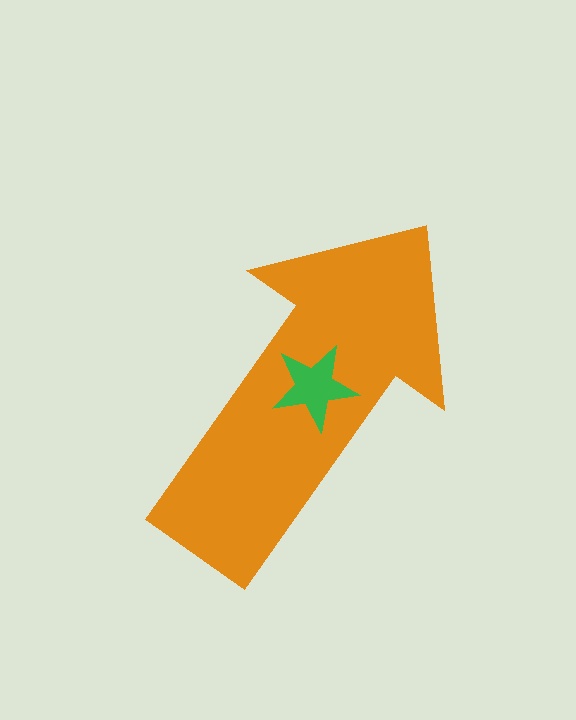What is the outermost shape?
The orange arrow.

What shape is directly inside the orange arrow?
The green star.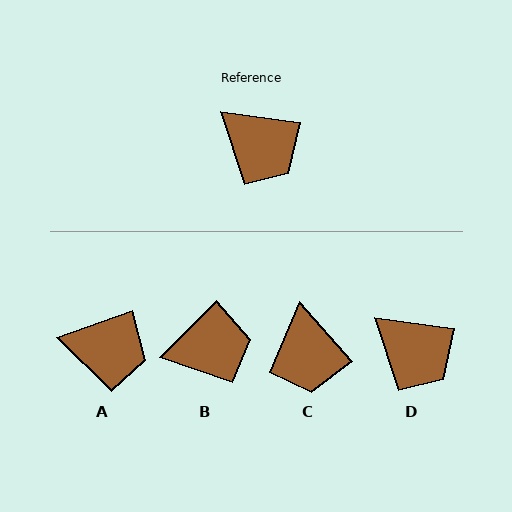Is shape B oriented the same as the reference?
No, it is off by about 53 degrees.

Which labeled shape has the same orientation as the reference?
D.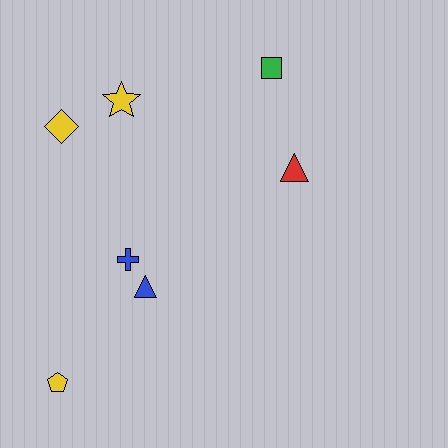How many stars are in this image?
There is 1 star.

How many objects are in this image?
There are 7 objects.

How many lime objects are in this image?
There are no lime objects.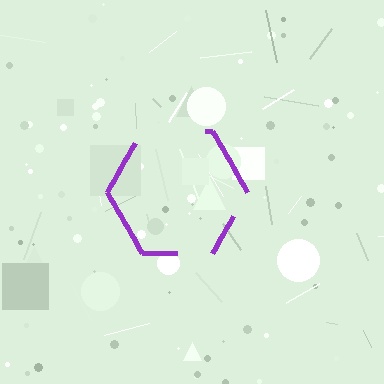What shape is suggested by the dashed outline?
The dashed outline suggests a hexagon.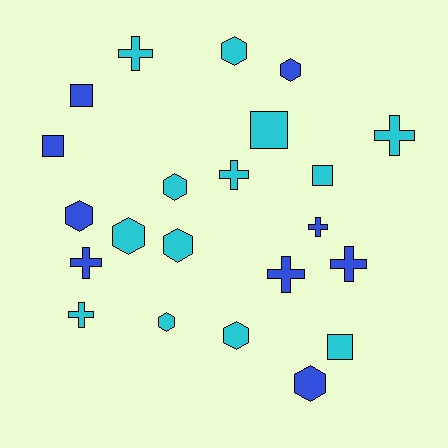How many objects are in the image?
There are 22 objects.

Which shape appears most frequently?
Hexagon, with 9 objects.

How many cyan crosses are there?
There are 4 cyan crosses.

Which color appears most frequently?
Cyan, with 13 objects.